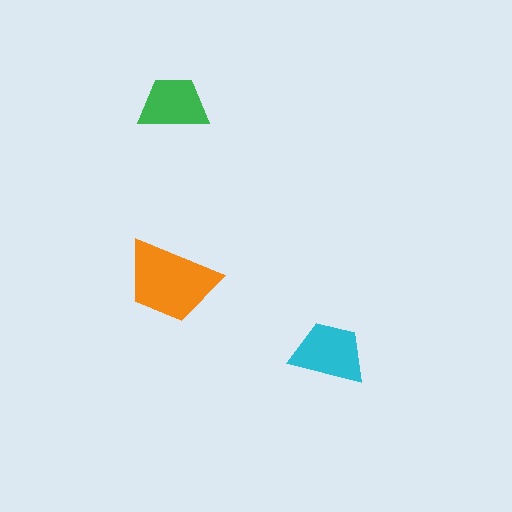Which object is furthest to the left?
The orange trapezoid is leftmost.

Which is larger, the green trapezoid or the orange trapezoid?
The orange one.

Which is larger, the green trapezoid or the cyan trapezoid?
The cyan one.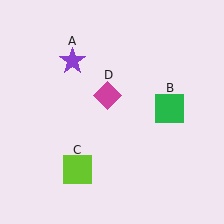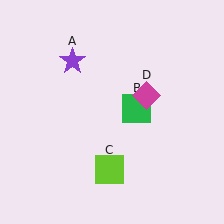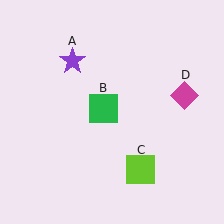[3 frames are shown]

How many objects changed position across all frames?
3 objects changed position: green square (object B), lime square (object C), magenta diamond (object D).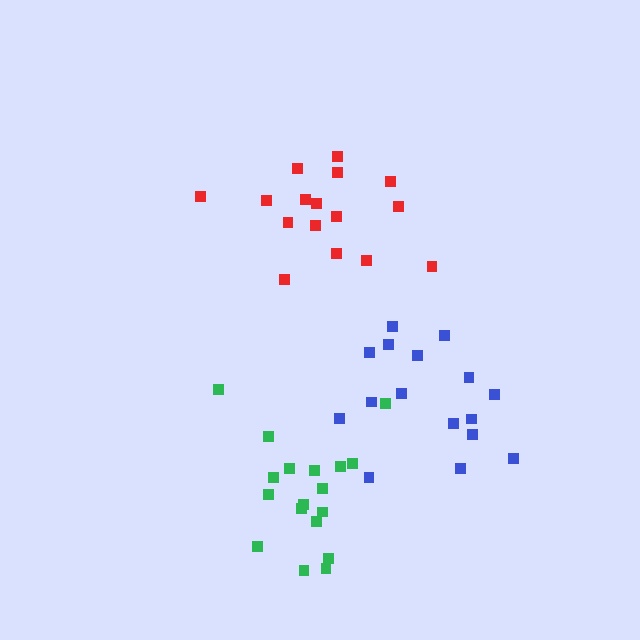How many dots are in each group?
Group 1: 18 dots, Group 2: 16 dots, Group 3: 16 dots (50 total).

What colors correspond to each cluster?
The clusters are colored: green, blue, red.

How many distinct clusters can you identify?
There are 3 distinct clusters.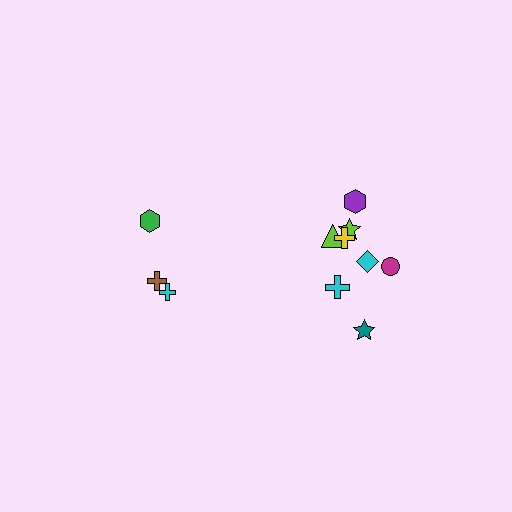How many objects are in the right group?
There are 8 objects.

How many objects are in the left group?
There are 3 objects.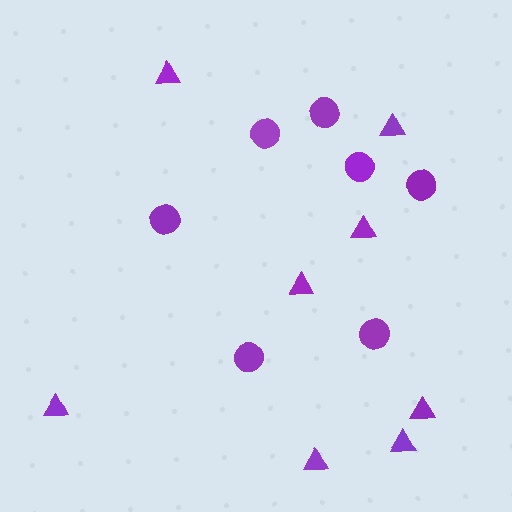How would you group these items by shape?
There are 2 groups: one group of circles (7) and one group of triangles (8).